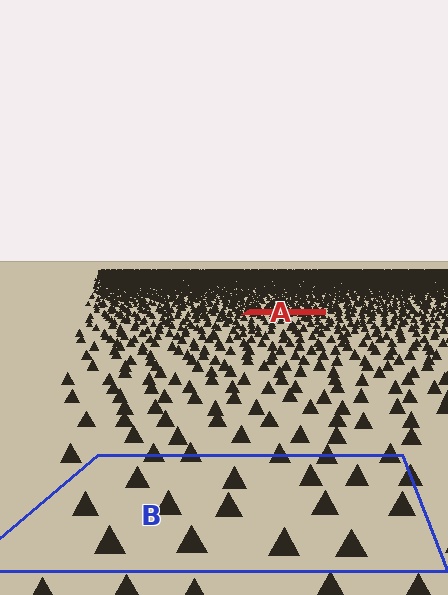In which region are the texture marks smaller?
The texture marks are smaller in region A, because it is farther away.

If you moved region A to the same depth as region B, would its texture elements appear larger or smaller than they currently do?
They would appear larger. At a closer depth, the same texture elements are projected at a bigger on-screen size.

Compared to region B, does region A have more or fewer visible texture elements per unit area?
Region A has more texture elements per unit area — they are packed more densely because it is farther away.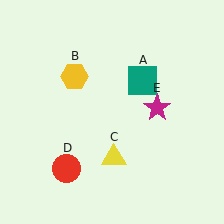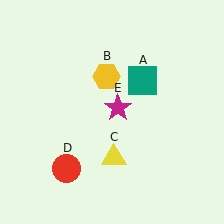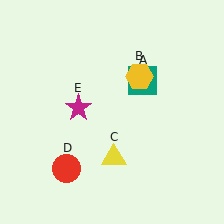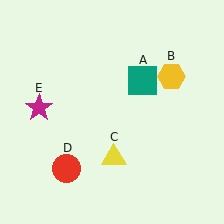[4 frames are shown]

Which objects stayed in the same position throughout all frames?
Teal square (object A) and yellow triangle (object C) and red circle (object D) remained stationary.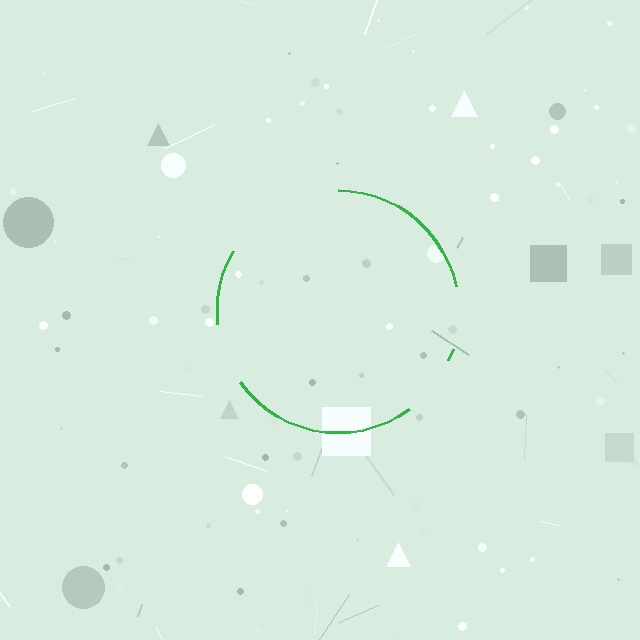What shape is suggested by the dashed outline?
The dashed outline suggests a circle.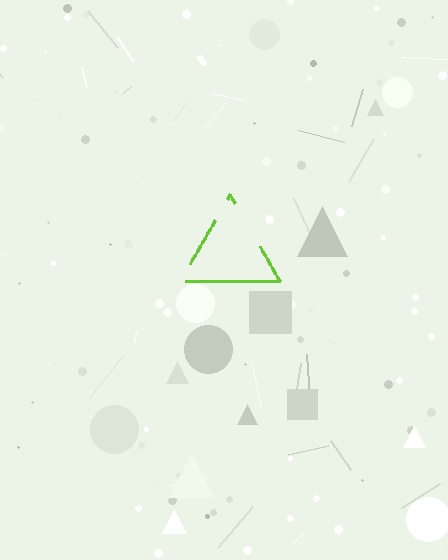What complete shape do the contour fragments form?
The contour fragments form a triangle.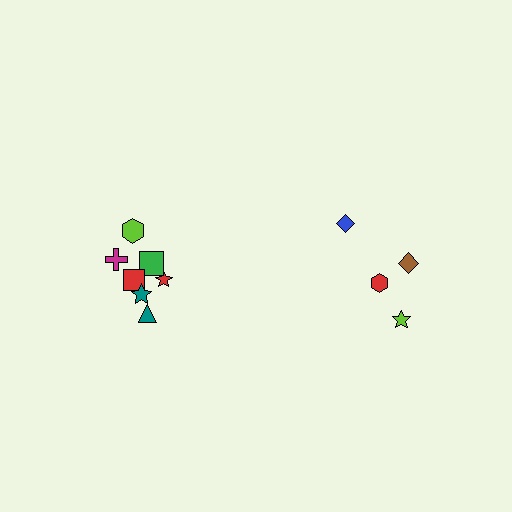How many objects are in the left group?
There are 7 objects.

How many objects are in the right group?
There are 4 objects.